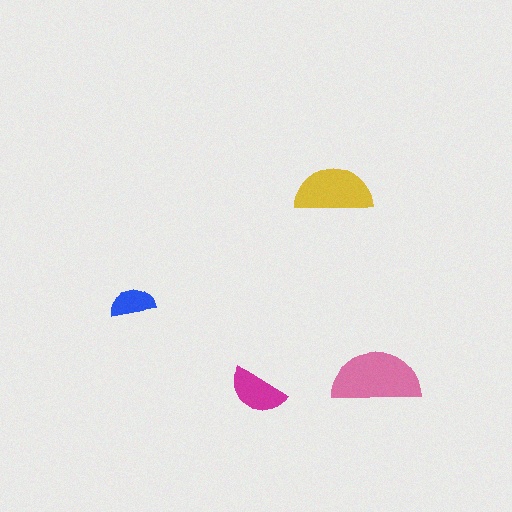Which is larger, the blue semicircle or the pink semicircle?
The pink one.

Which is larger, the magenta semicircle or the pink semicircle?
The pink one.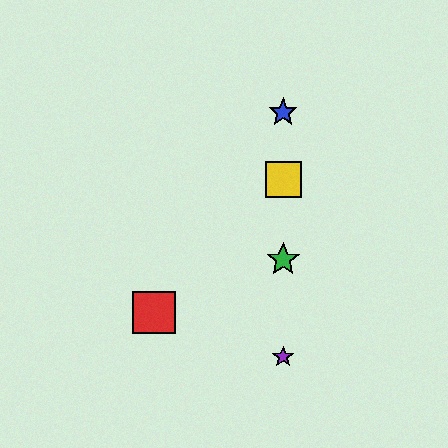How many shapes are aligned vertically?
4 shapes (the blue star, the green star, the yellow square, the purple star) are aligned vertically.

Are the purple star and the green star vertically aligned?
Yes, both are at x≈283.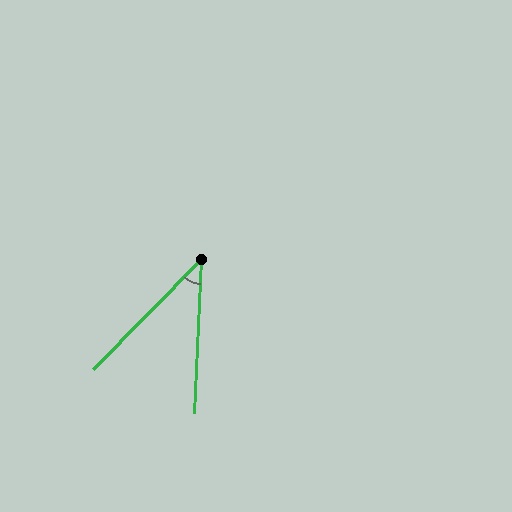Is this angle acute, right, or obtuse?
It is acute.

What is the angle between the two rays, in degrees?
Approximately 42 degrees.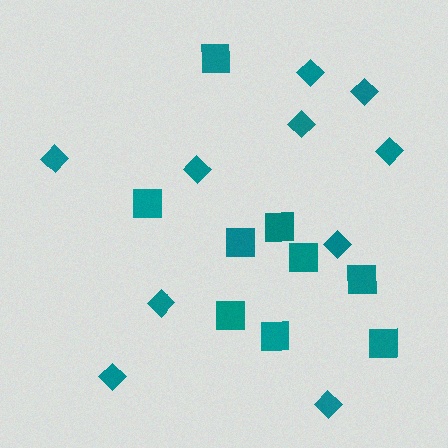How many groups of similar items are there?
There are 2 groups: one group of squares (9) and one group of diamonds (10).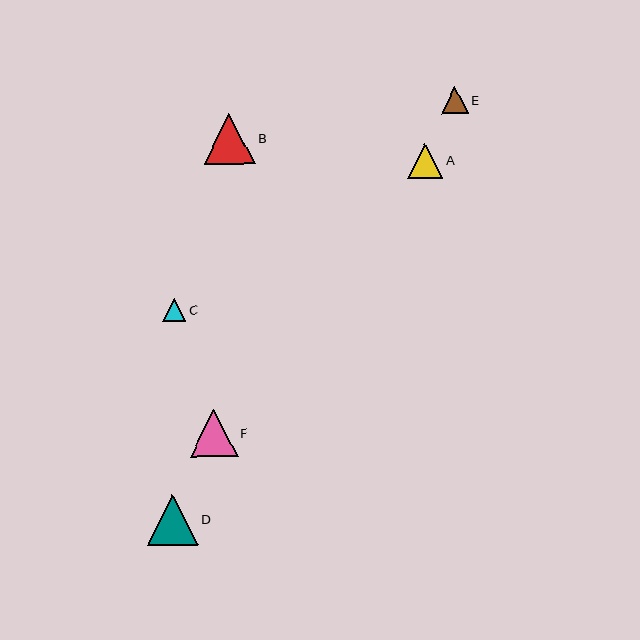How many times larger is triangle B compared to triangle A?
Triangle B is approximately 1.5 times the size of triangle A.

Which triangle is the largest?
Triangle B is the largest with a size of approximately 51 pixels.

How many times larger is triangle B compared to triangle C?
Triangle B is approximately 2.2 times the size of triangle C.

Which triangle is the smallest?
Triangle C is the smallest with a size of approximately 23 pixels.